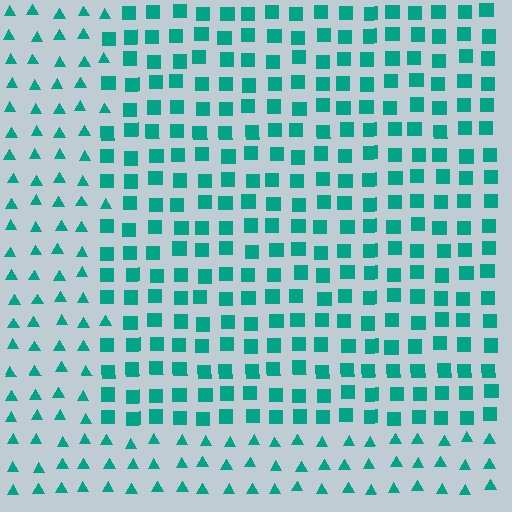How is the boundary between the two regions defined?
The boundary is defined by a change in element shape: squares inside vs. triangles outside. All elements share the same color and spacing.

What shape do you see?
I see a rectangle.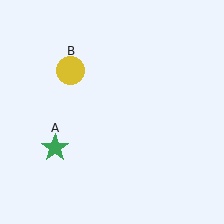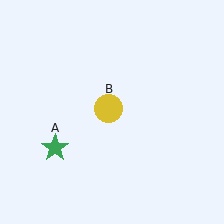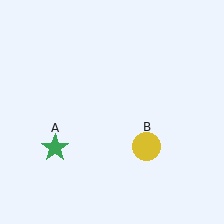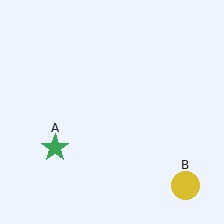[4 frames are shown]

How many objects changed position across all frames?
1 object changed position: yellow circle (object B).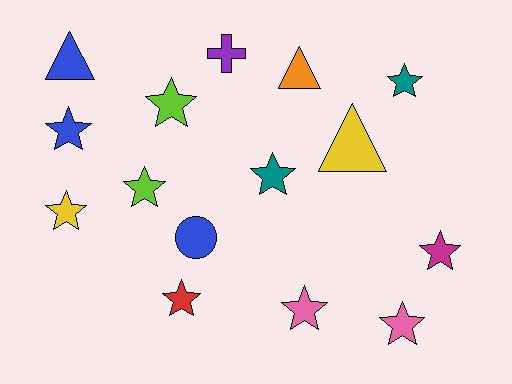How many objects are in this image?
There are 15 objects.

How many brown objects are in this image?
There are no brown objects.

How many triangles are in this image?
There are 3 triangles.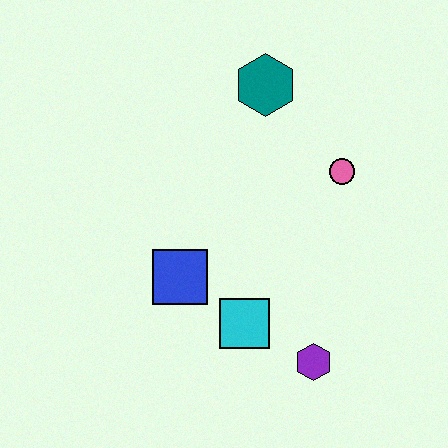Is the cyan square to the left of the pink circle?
Yes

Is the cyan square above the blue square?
No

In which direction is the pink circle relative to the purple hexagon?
The pink circle is above the purple hexagon.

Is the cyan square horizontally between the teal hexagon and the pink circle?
No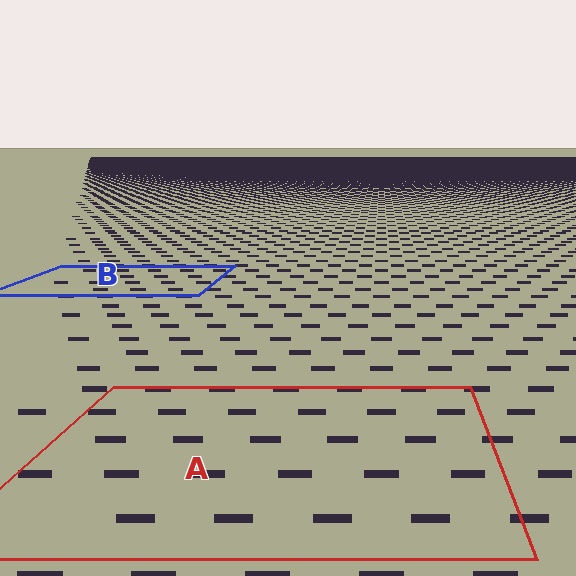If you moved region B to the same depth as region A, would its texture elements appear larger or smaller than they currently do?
They would appear larger. At a closer depth, the same texture elements are projected at a bigger on-screen size.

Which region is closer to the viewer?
Region A is closer. The texture elements there are larger and more spread out.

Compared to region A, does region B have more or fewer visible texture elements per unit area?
Region B has more texture elements per unit area — they are packed more densely because it is farther away.